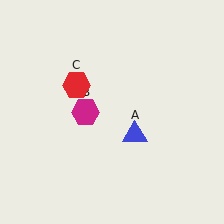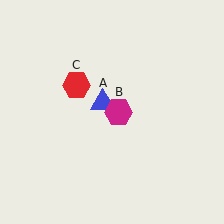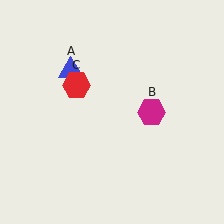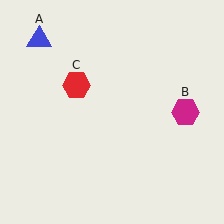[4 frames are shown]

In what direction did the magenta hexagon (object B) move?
The magenta hexagon (object B) moved right.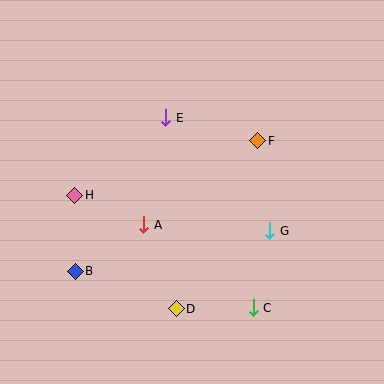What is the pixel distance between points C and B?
The distance between C and B is 182 pixels.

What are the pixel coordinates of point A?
Point A is at (144, 225).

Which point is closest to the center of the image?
Point A at (144, 225) is closest to the center.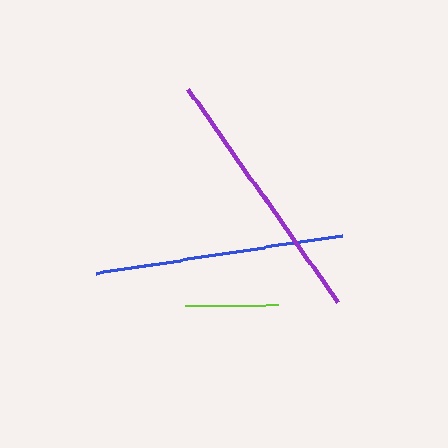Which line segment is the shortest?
The lime line is the shortest at approximately 93 pixels.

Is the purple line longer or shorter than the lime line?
The purple line is longer than the lime line.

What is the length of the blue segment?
The blue segment is approximately 250 pixels long.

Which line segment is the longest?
The purple line is the longest at approximately 260 pixels.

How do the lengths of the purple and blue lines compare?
The purple and blue lines are approximately the same length.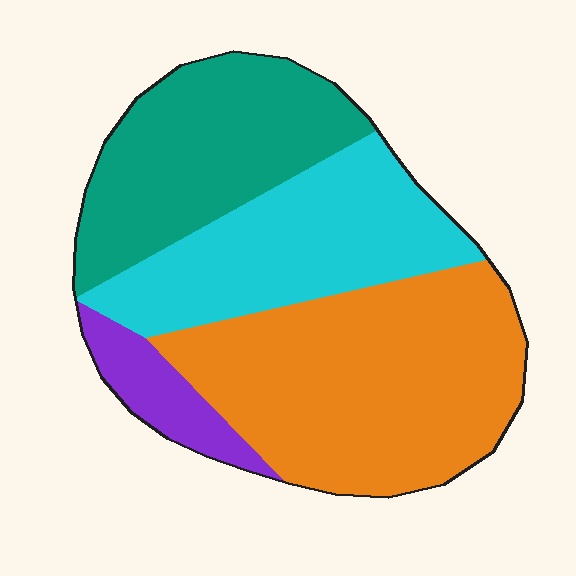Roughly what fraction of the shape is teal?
Teal takes up about one quarter (1/4) of the shape.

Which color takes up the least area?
Purple, at roughly 10%.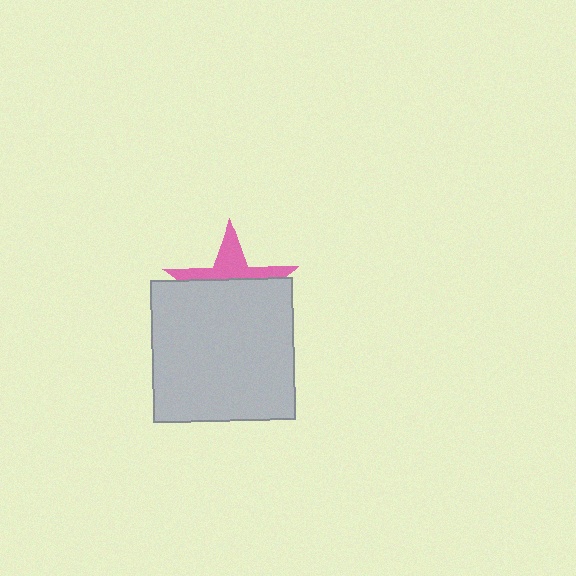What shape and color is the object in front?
The object in front is a light gray square.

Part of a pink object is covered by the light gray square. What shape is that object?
It is a star.